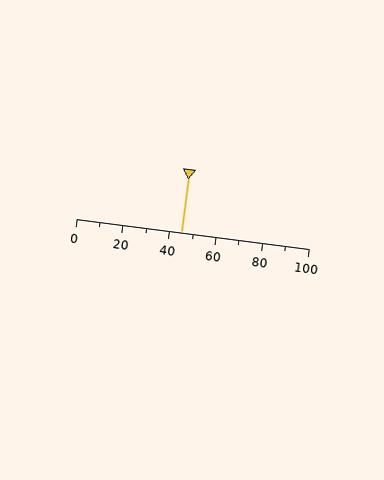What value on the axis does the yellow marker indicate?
The marker indicates approximately 45.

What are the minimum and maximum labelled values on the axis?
The axis runs from 0 to 100.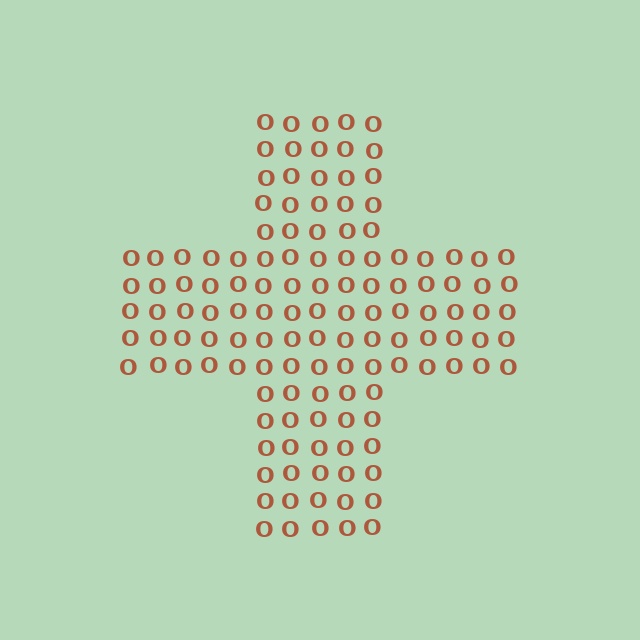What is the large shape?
The large shape is a cross.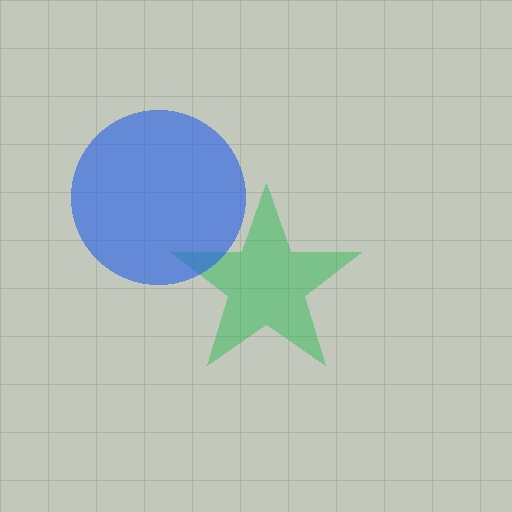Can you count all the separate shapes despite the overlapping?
Yes, there are 2 separate shapes.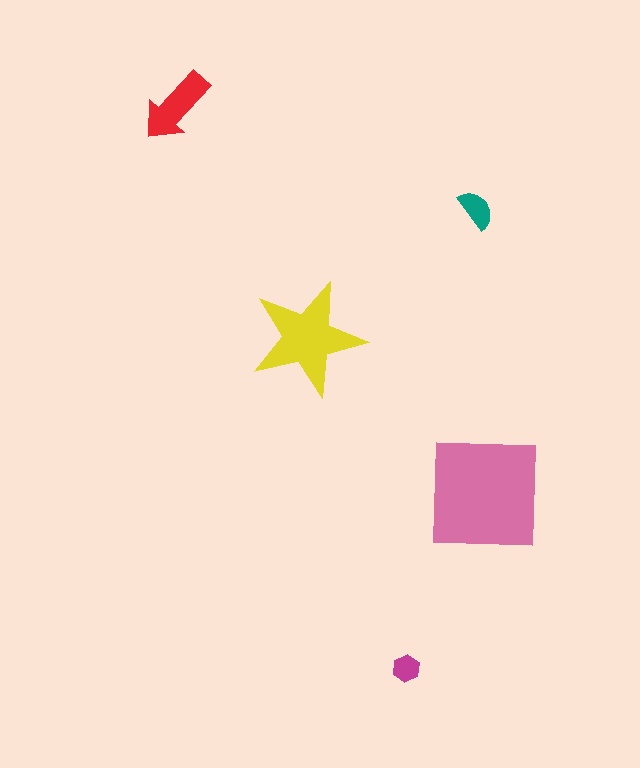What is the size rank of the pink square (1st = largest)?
1st.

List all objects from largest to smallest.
The pink square, the yellow star, the red arrow, the teal semicircle, the magenta hexagon.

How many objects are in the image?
There are 5 objects in the image.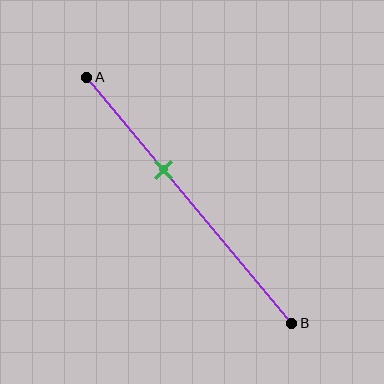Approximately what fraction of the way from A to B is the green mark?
The green mark is approximately 40% of the way from A to B.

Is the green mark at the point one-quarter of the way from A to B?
No, the mark is at about 40% from A, not at the 25% one-quarter point.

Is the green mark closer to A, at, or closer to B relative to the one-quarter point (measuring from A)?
The green mark is closer to point B than the one-quarter point of segment AB.